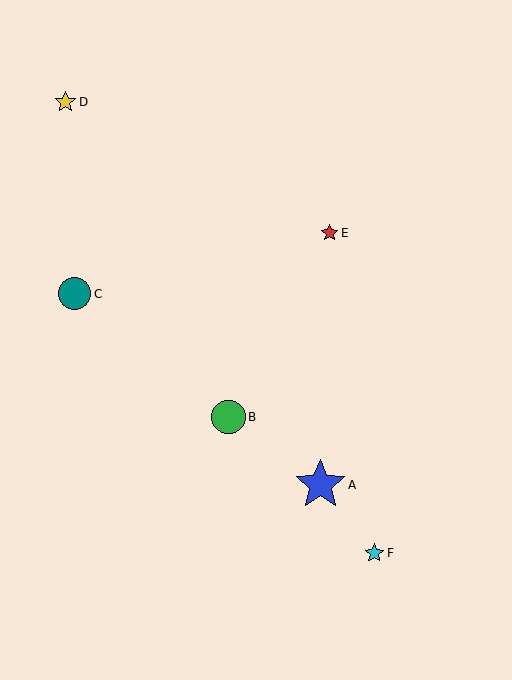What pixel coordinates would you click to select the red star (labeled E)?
Click at (330, 233) to select the red star E.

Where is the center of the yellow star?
The center of the yellow star is at (65, 102).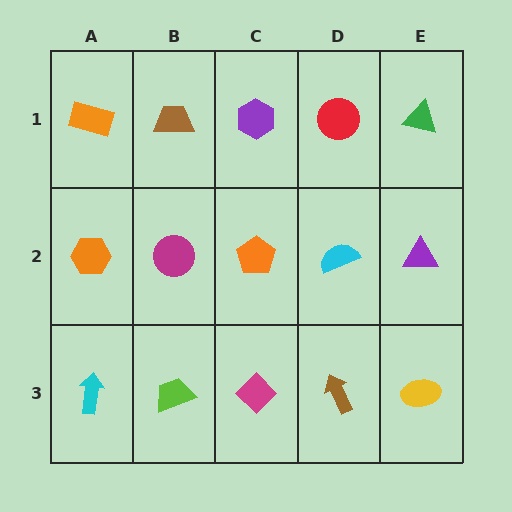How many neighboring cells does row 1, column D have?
3.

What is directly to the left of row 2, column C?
A magenta circle.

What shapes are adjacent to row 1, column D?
A cyan semicircle (row 2, column D), a purple hexagon (row 1, column C), a green triangle (row 1, column E).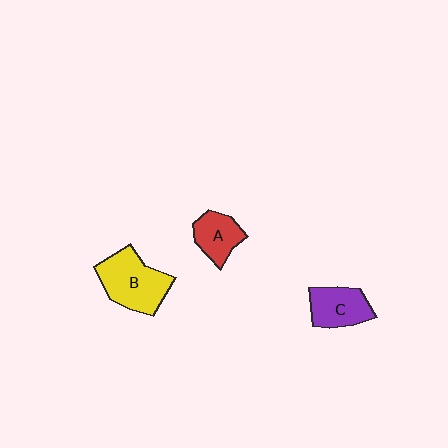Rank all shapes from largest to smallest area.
From largest to smallest: B (yellow), C (purple), A (red).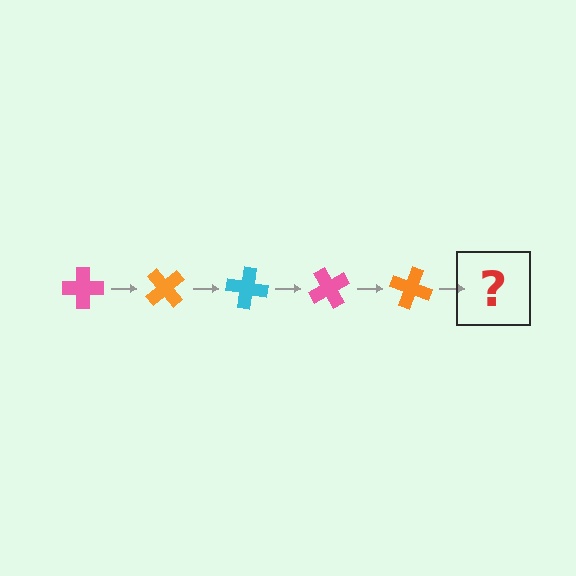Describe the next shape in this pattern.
It should be a cyan cross, rotated 250 degrees from the start.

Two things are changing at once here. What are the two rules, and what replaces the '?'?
The two rules are that it rotates 50 degrees each step and the color cycles through pink, orange, and cyan. The '?' should be a cyan cross, rotated 250 degrees from the start.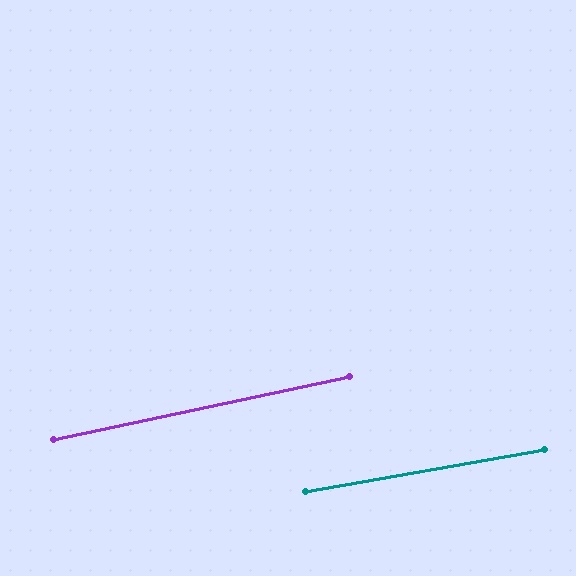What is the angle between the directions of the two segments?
Approximately 2 degrees.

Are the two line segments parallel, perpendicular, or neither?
Parallel — their directions differ by only 2.0°.